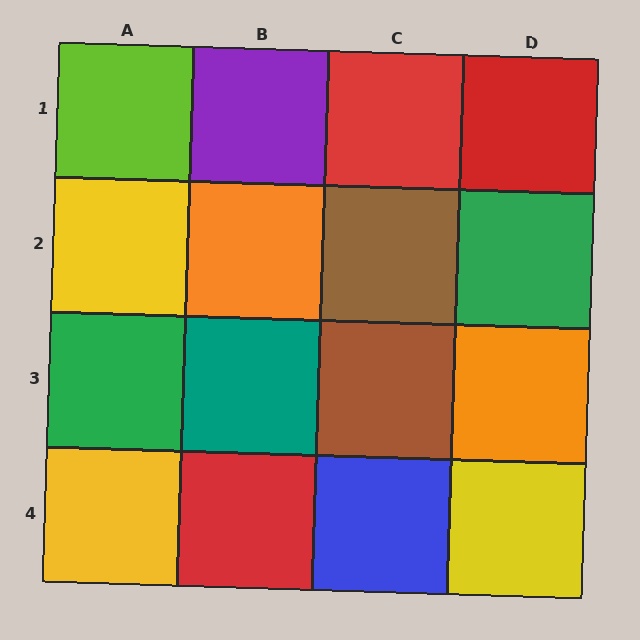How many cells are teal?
1 cell is teal.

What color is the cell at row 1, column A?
Lime.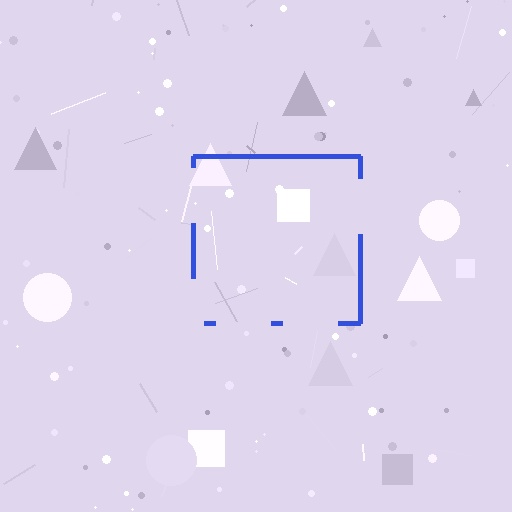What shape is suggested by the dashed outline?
The dashed outline suggests a square.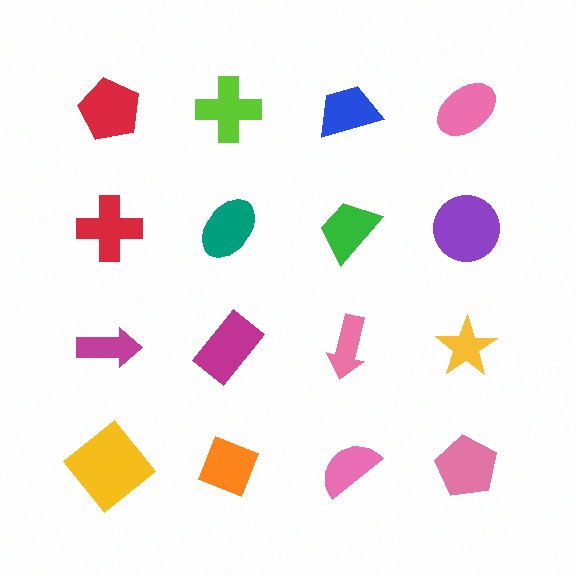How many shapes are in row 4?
4 shapes.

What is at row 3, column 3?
A pink arrow.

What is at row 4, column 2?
An orange diamond.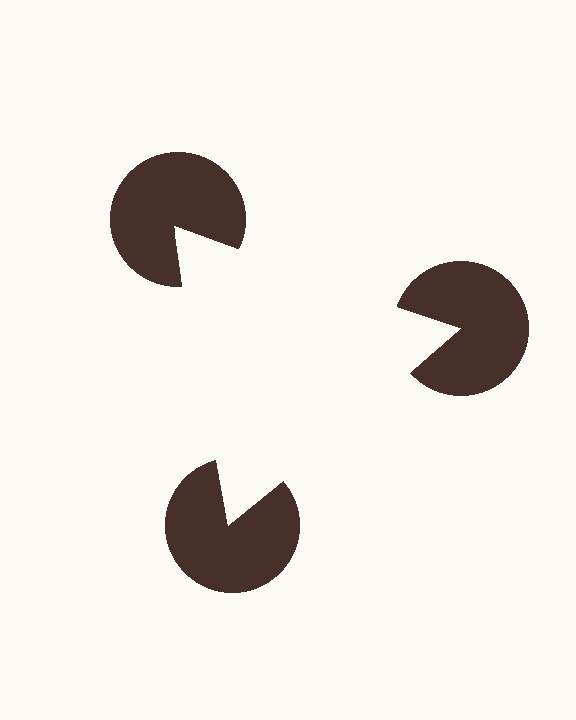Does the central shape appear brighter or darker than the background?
It typically appears slightly brighter than the background, even though no actual brightness change is drawn.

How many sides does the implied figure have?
3 sides.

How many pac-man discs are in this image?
There are 3 — one at each vertex of the illusory triangle.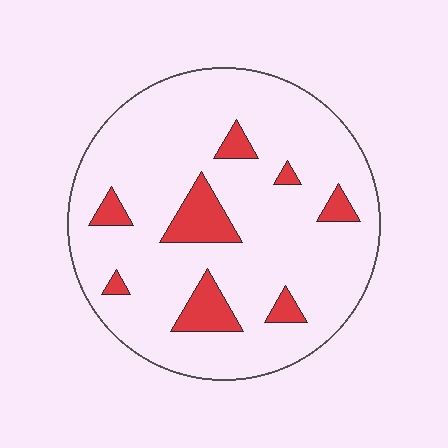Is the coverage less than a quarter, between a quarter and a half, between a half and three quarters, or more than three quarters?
Less than a quarter.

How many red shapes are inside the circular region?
8.